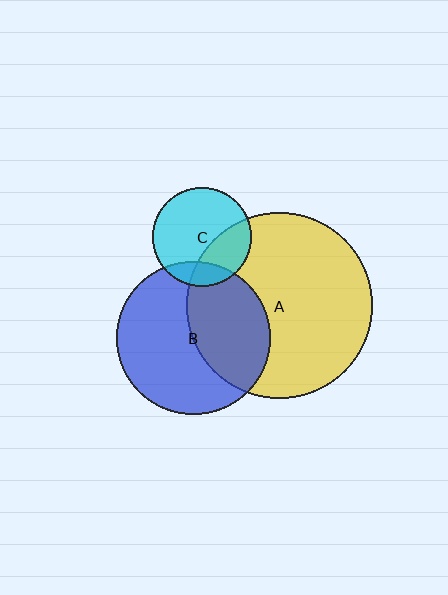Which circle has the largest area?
Circle A (yellow).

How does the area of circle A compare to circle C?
Approximately 3.5 times.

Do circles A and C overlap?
Yes.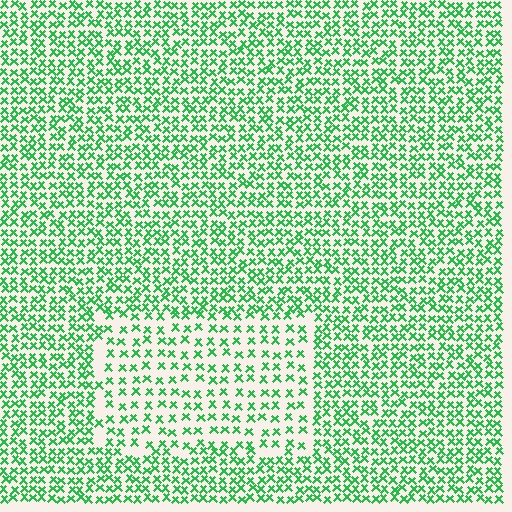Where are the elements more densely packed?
The elements are more densely packed outside the rectangle boundary.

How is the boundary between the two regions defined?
The boundary is defined by a change in element density (approximately 1.8x ratio). All elements are the same color, size, and shape.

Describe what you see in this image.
The image contains small green elements arranged at two different densities. A rectangle-shaped region is visible where the elements are less densely packed than the surrounding area.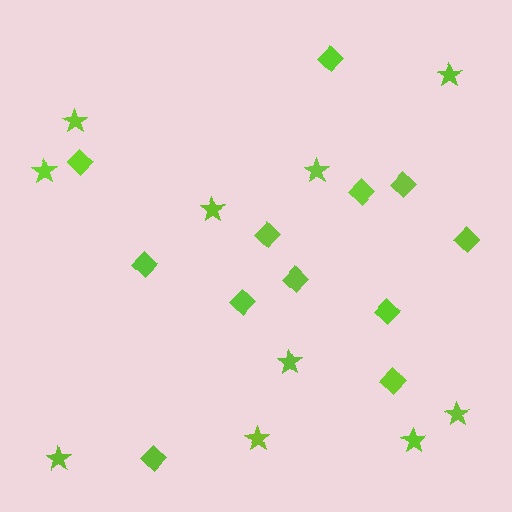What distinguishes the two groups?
There are 2 groups: one group of diamonds (12) and one group of stars (10).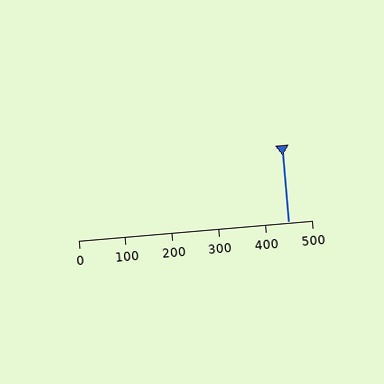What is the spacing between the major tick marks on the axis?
The major ticks are spaced 100 apart.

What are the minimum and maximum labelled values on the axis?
The axis runs from 0 to 500.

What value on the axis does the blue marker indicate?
The marker indicates approximately 450.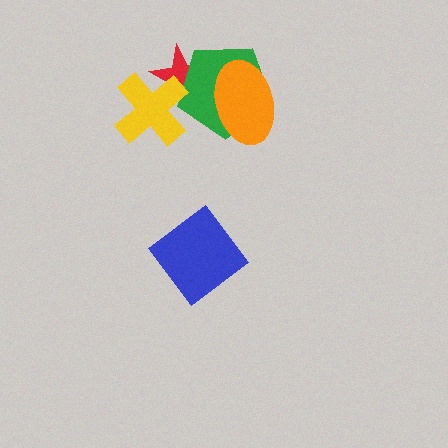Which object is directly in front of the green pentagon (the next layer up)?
The yellow cross is directly in front of the green pentagon.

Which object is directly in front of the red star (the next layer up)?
The green pentagon is directly in front of the red star.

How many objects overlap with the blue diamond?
0 objects overlap with the blue diamond.